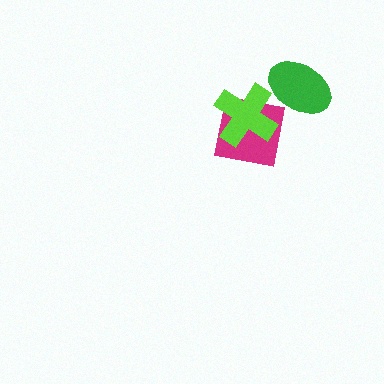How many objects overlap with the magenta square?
2 objects overlap with the magenta square.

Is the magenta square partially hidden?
Yes, it is partially covered by another shape.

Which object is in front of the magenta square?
The lime cross is in front of the magenta square.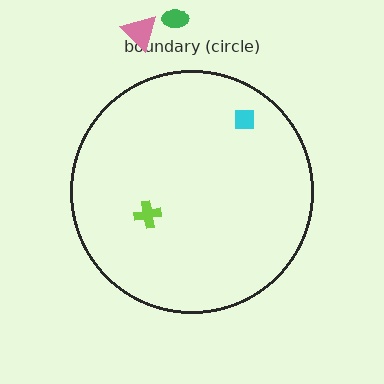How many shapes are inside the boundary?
2 inside, 2 outside.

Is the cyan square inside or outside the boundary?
Inside.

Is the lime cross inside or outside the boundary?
Inside.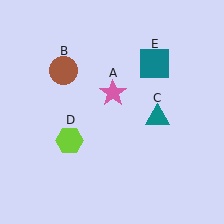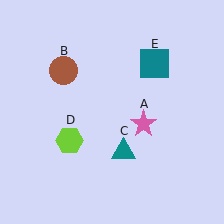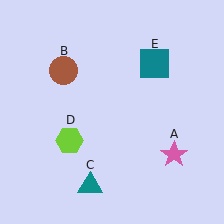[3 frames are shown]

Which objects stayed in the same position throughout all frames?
Brown circle (object B) and lime hexagon (object D) and teal square (object E) remained stationary.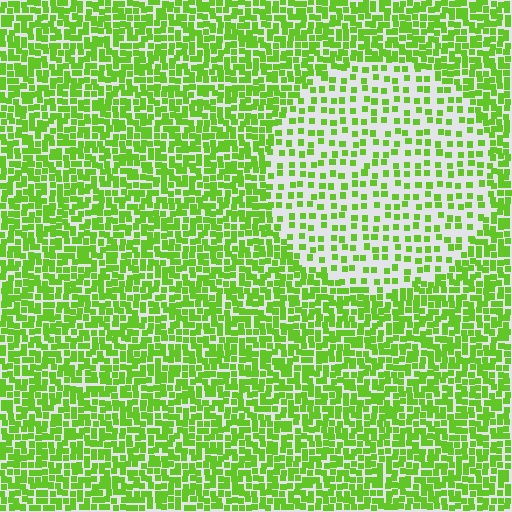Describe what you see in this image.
The image contains small lime elements arranged at two different densities. A circle-shaped region is visible where the elements are less densely packed than the surrounding area.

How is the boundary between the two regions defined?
The boundary is defined by a change in element density (approximately 2.3x ratio). All elements are the same color, size, and shape.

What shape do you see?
I see a circle.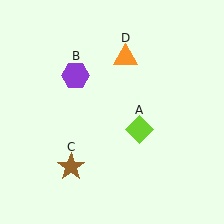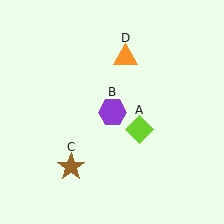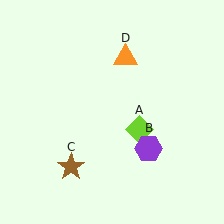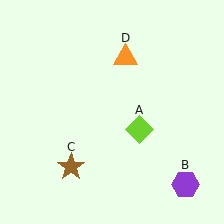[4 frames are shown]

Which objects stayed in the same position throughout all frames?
Lime diamond (object A) and brown star (object C) and orange triangle (object D) remained stationary.